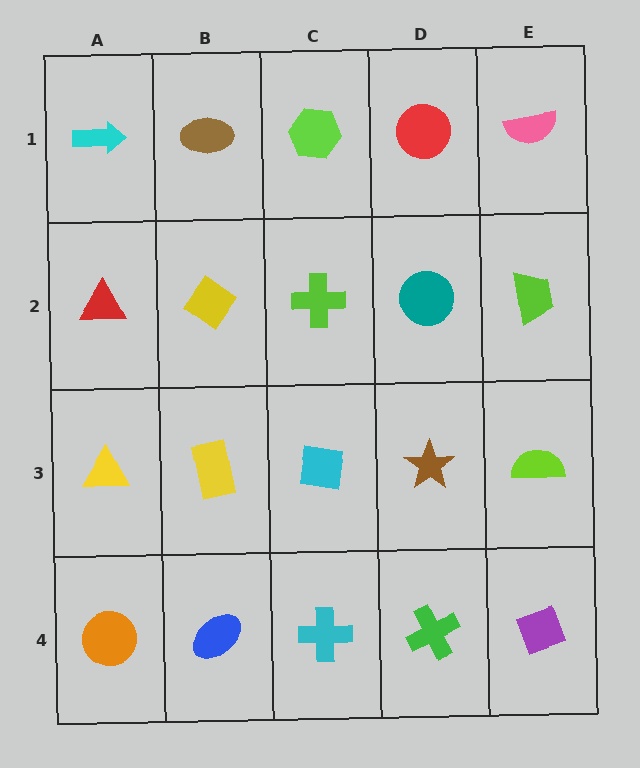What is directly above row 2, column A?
A cyan arrow.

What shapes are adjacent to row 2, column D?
A red circle (row 1, column D), a brown star (row 3, column D), a lime cross (row 2, column C), a lime trapezoid (row 2, column E).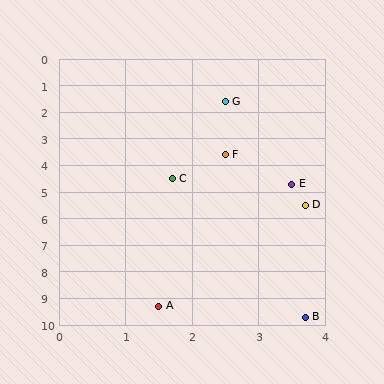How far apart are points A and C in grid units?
Points A and C are about 4.8 grid units apart.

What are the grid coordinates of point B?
Point B is at approximately (3.7, 9.7).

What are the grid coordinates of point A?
Point A is at approximately (1.5, 9.3).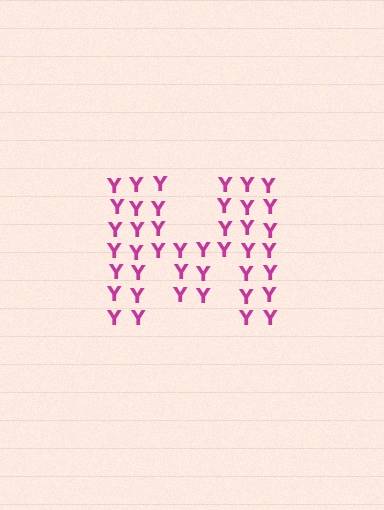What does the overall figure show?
The overall figure shows the letter M.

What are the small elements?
The small elements are letter Y's.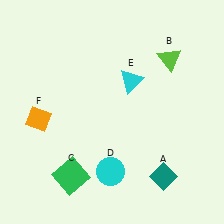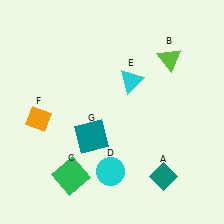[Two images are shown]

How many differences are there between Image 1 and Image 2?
There is 1 difference between the two images.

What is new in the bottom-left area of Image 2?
A teal square (G) was added in the bottom-left area of Image 2.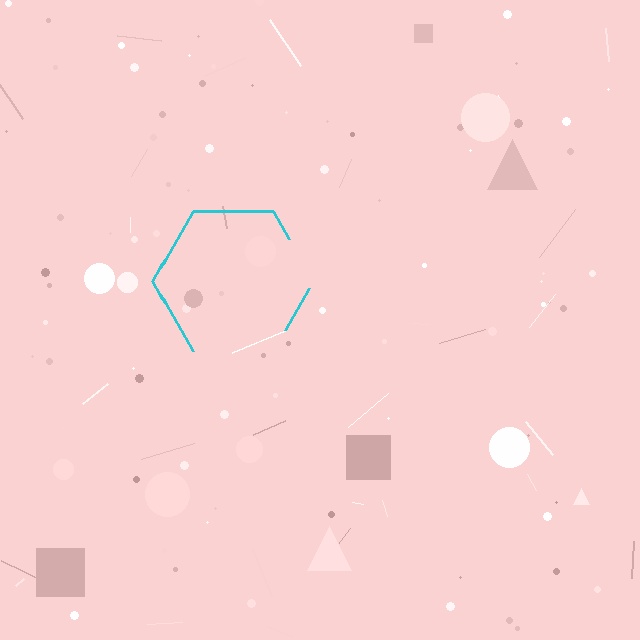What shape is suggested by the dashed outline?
The dashed outline suggests a hexagon.